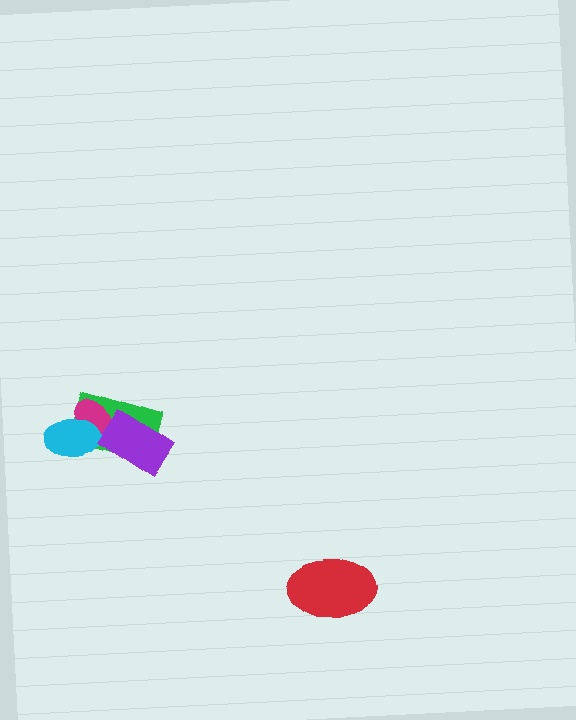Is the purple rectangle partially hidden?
No, no other shape covers it.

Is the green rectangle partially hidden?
Yes, it is partially covered by another shape.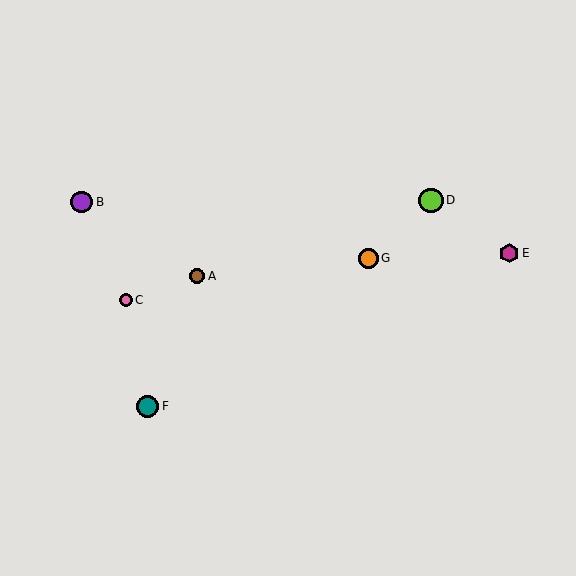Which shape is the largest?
The lime circle (labeled D) is the largest.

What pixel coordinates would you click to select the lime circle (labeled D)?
Click at (431, 200) to select the lime circle D.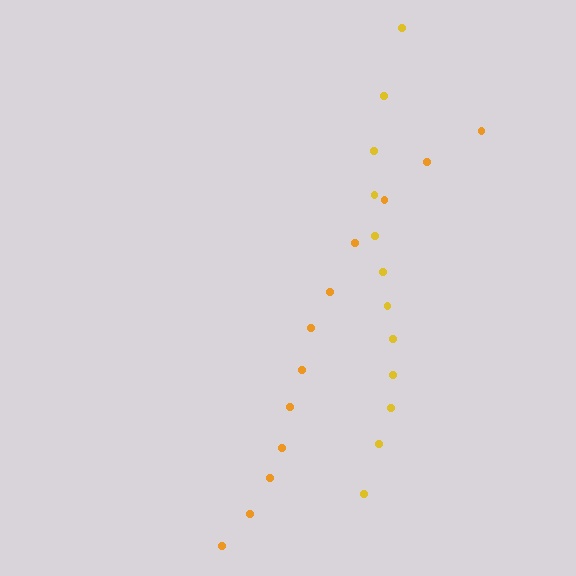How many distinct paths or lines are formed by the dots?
There are 2 distinct paths.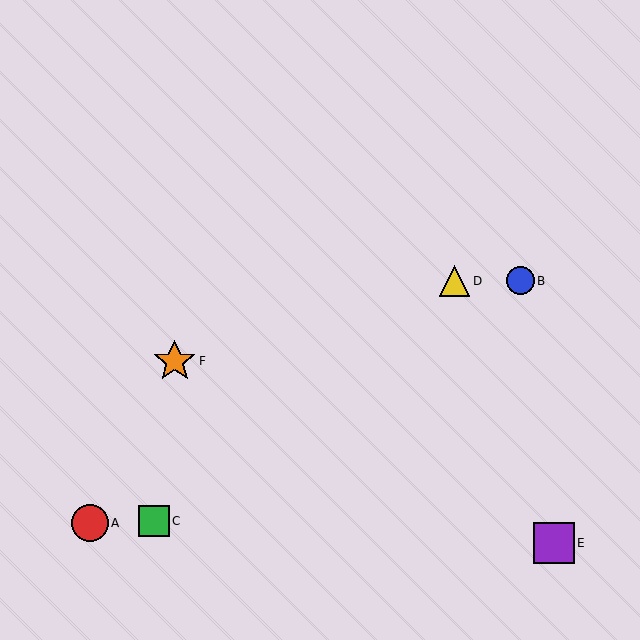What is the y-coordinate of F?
Object F is at y≈361.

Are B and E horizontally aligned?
No, B is at y≈281 and E is at y≈543.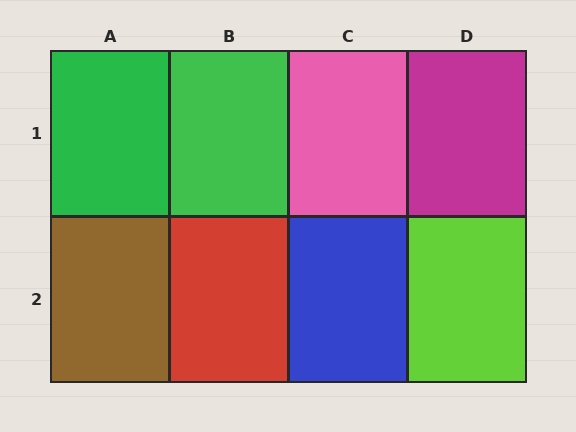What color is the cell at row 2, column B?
Red.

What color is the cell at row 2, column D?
Lime.